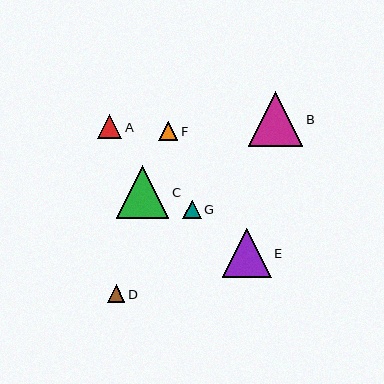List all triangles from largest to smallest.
From largest to smallest: B, C, E, A, F, G, D.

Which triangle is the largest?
Triangle B is the largest with a size of approximately 55 pixels.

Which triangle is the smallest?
Triangle D is the smallest with a size of approximately 17 pixels.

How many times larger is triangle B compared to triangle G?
Triangle B is approximately 2.9 times the size of triangle G.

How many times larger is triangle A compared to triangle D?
Triangle A is approximately 1.4 times the size of triangle D.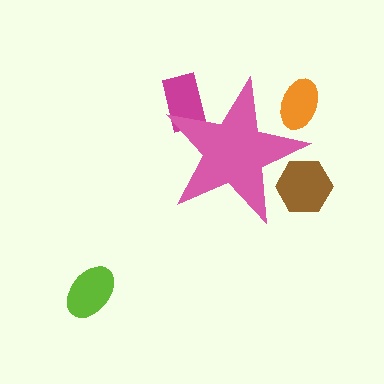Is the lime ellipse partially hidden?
No, the lime ellipse is fully visible.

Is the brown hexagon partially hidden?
Yes, the brown hexagon is partially hidden behind the pink star.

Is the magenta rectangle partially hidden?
Yes, the magenta rectangle is partially hidden behind the pink star.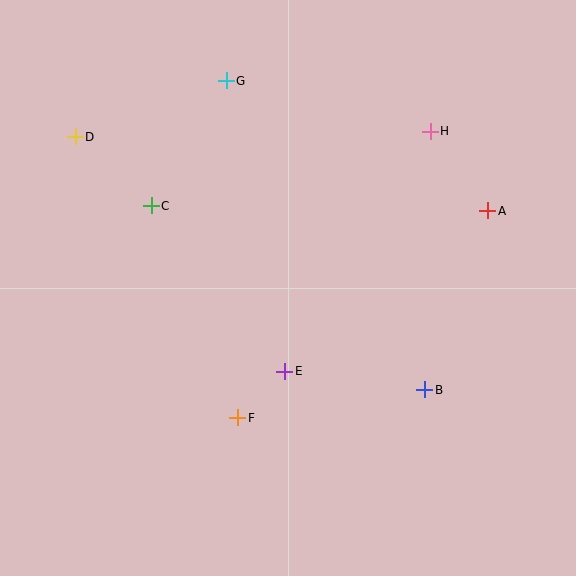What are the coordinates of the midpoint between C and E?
The midpoint between C and E is at (218, 288).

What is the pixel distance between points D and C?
The distance between D and C is 103 pixels.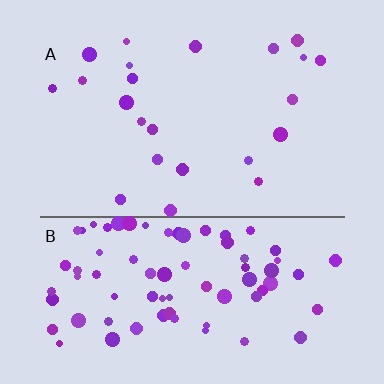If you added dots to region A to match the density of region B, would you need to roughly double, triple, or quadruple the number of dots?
Approximately quadruple.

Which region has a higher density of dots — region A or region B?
B (the bottom).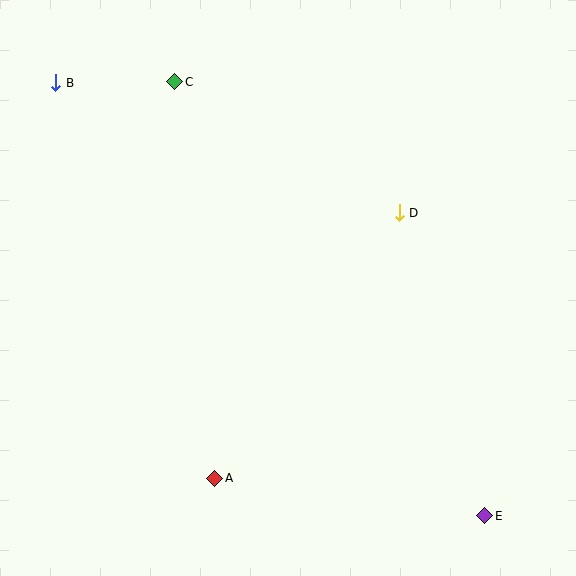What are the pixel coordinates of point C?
Point C is at (175, 82).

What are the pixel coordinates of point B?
Point B is at (56, 83).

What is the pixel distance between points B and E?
The distance between B and E is 609 pixels.